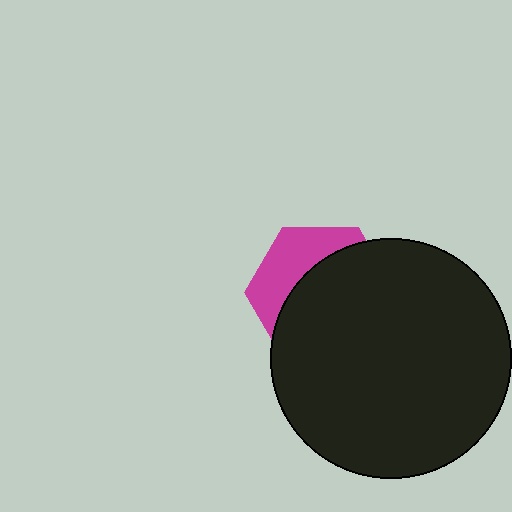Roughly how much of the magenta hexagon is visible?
A small part of it is visible (roughly 34%).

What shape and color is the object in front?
The object in front is a black circle.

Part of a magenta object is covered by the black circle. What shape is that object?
It is a hexagon.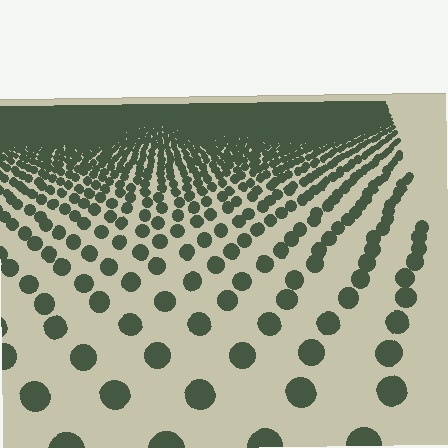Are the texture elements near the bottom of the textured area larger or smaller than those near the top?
Larger. Near the bottom, elements are closer to the viewer and appear at a bigger on-screen size.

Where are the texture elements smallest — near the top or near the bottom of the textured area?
Near the top.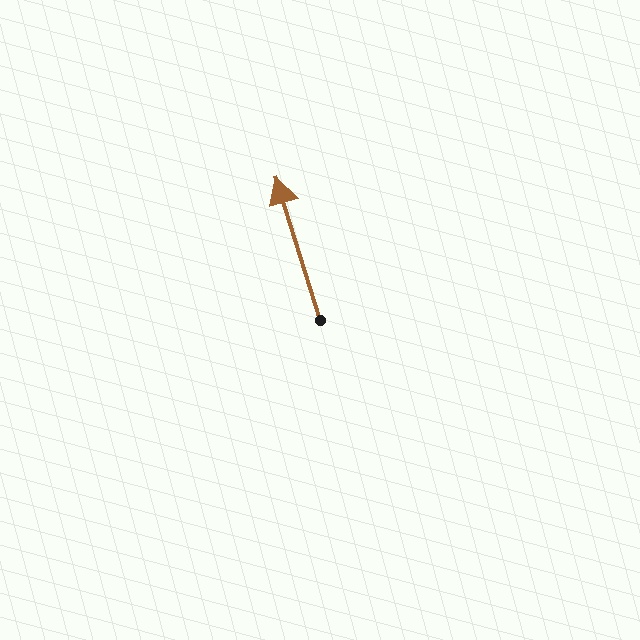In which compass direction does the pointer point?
North.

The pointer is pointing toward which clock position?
Roughly 11 o'clock.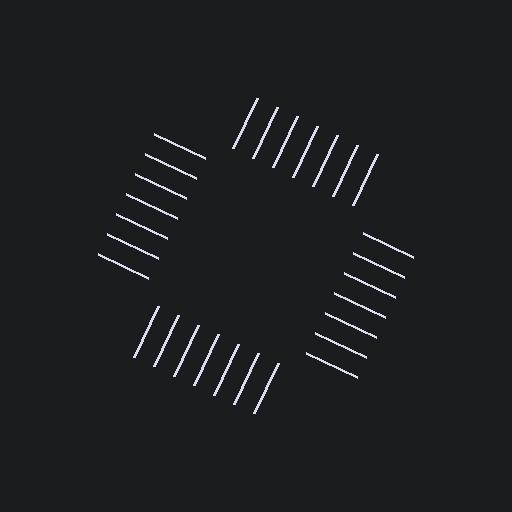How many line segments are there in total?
28 — 7 along each of the 4 edges.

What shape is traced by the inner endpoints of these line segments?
An illusory square — the line segments terminate on its edges but no continuous stroke is drawn.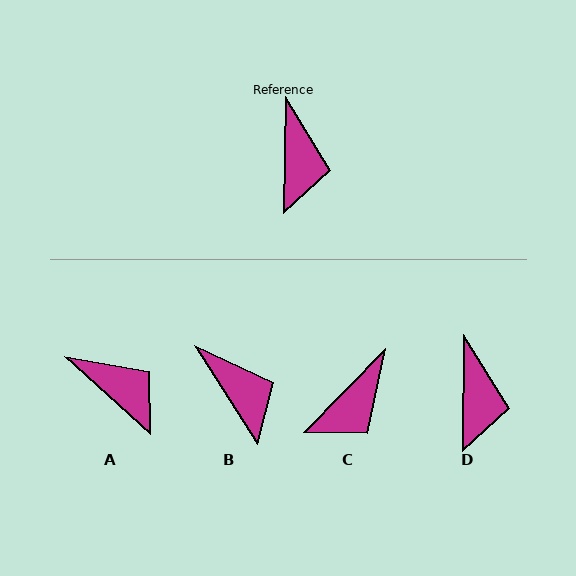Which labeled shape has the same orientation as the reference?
D.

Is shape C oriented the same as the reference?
No, it is off by about 44 degrees.